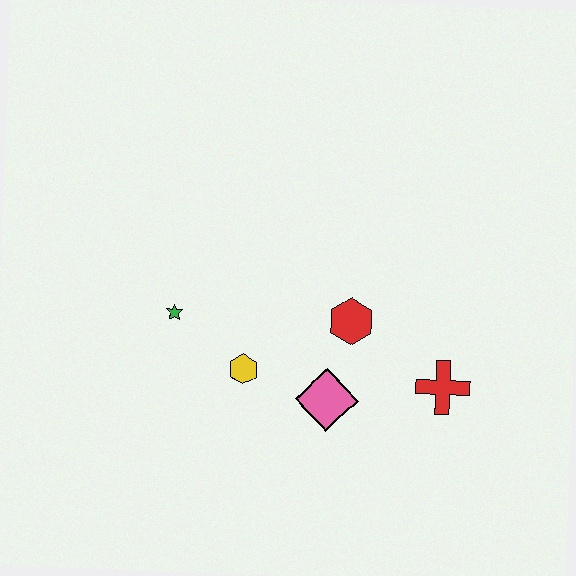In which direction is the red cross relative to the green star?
The red cross is to the right of the green star.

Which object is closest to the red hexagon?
The pink diamond is closest to the red hexagon.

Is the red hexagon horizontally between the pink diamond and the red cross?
Yes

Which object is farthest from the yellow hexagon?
The red cross is farthest from the yellow hexagon.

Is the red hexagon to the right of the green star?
Yes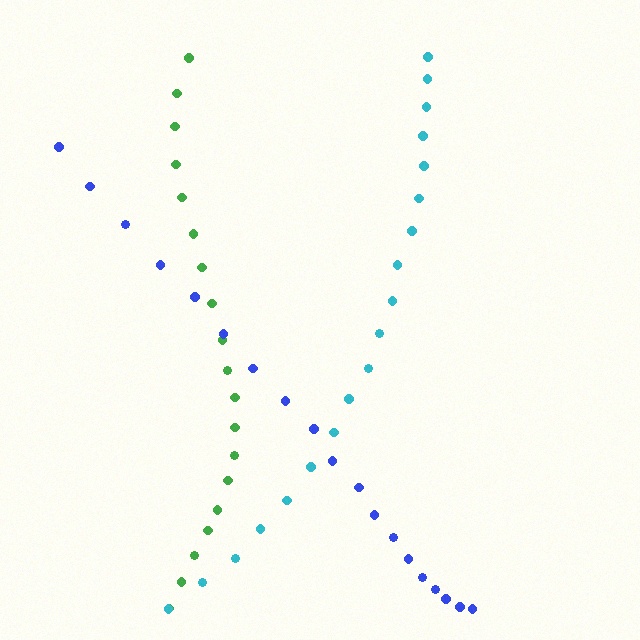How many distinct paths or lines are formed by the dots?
There are 3 distinct paths.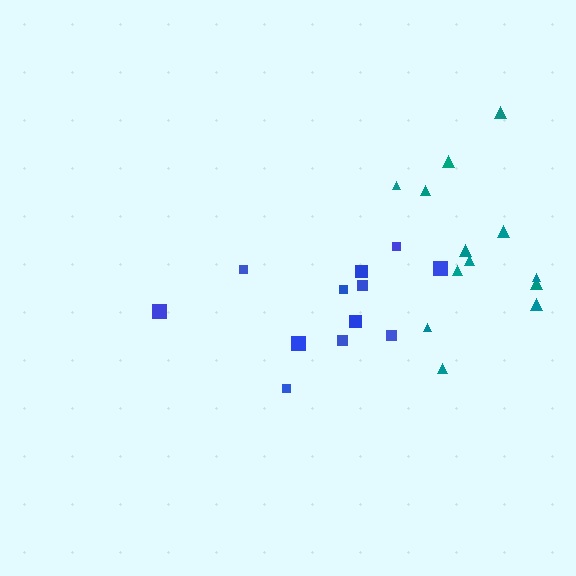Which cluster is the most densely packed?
Blue.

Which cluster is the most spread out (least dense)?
Teal.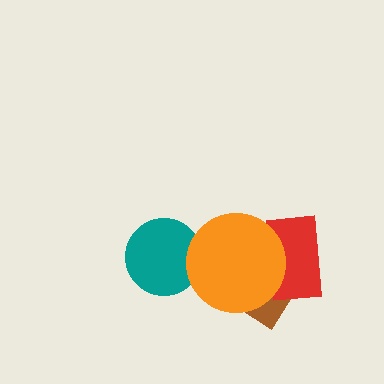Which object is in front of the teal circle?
The orange circle is in front of the teal circle.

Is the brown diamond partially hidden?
Yes, it is partially covered by another shape.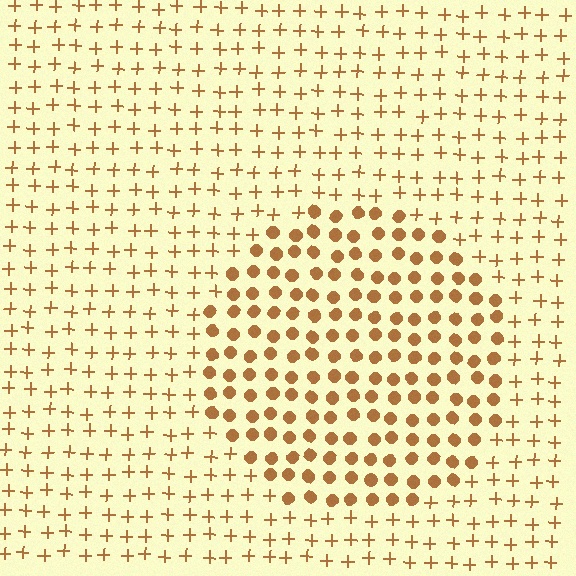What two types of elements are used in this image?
The image uses circles inside the circle region and plus signs outside it.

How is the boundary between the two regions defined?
The boundary is defined by a change in element shape: circles inside vs. plus signs outside. All elements share the same color and spacing.